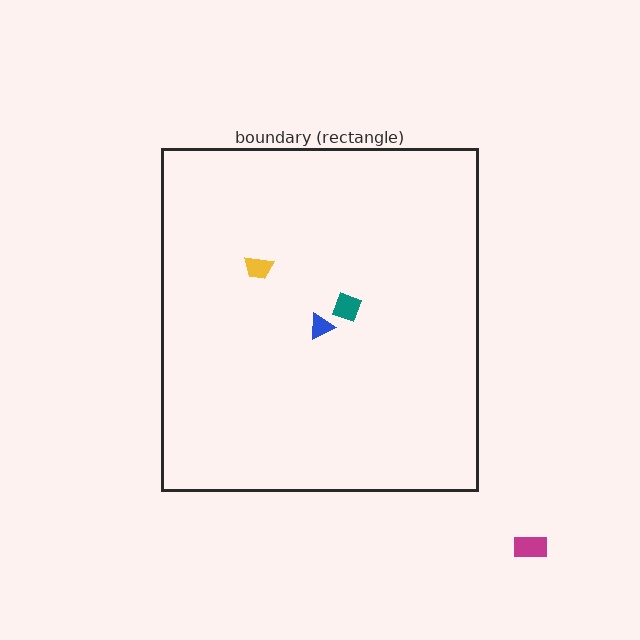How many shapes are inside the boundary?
3 inside, 1 outside.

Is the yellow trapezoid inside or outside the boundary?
Inside.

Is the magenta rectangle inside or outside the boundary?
Outside.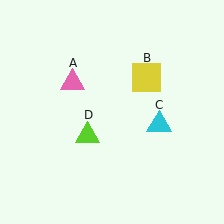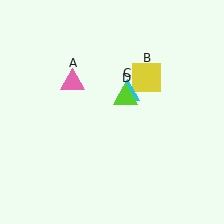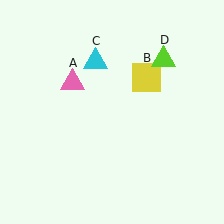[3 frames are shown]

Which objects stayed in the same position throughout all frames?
Pink triangle (object A) and yellow square (object B) remained stationary.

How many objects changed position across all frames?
2 objects changed position: cyan triangle (object C), lime triangle (object D).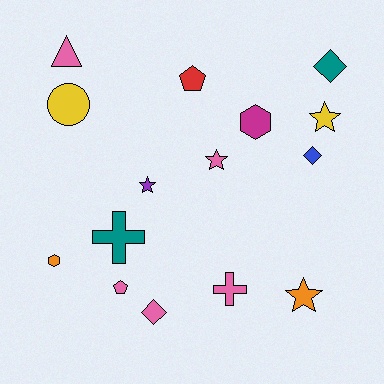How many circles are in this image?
There is 1 circle.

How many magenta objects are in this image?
There is 1 magenta object.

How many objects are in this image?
There are 15 objects.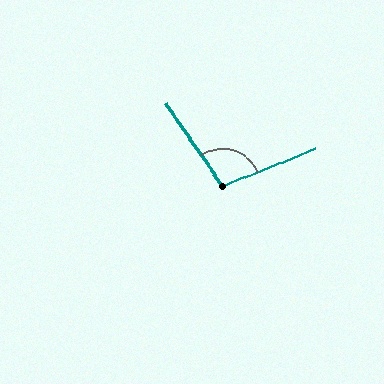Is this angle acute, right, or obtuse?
It is obtuse.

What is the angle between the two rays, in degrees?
Approximately 103 degrees.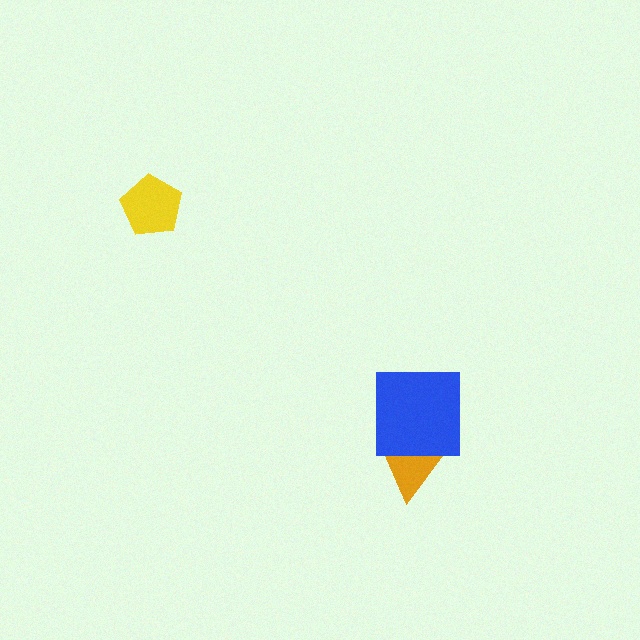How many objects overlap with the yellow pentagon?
0 objects overlap with the yellow pentagon.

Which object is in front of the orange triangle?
The blue square is in front of the orange triangle.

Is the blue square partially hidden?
No, no other shape covers it.